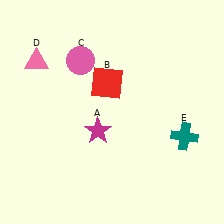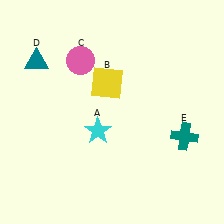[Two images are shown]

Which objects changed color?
A changed from magenta to cyan. B changed from red to yellow. D changed from pink to teal.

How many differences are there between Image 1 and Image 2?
There are 3 differences between the two images.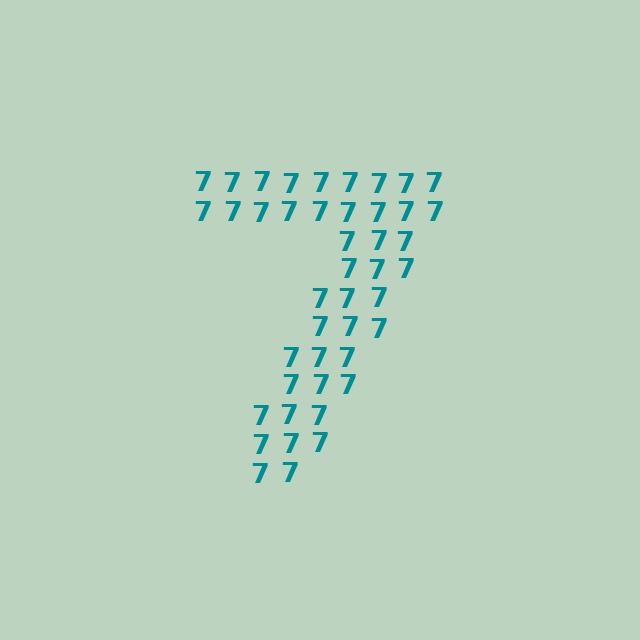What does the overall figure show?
The overall figure shows the digit 7.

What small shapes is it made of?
It is made of small digit 7's.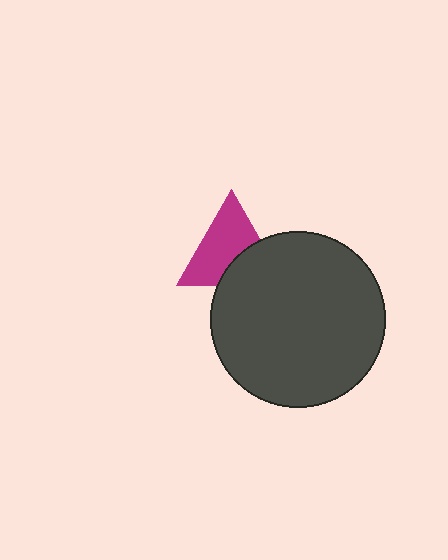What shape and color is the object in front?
The object in front is a dark gray circle.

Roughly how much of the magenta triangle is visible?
Most of it is visible (roughly 65%).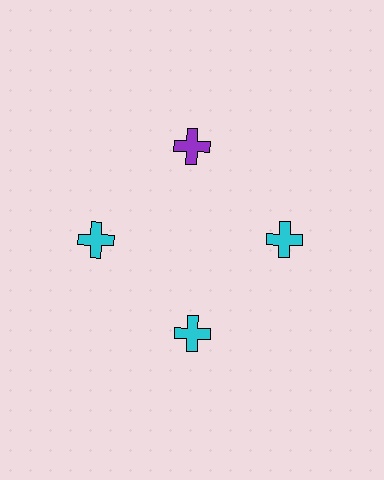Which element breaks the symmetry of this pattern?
The purple cross at roughly the 12 o'clock position breaks the symmetry. All other shapes are cyan crosses.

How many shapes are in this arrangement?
There are 4 shapes arranged in a ring pattern.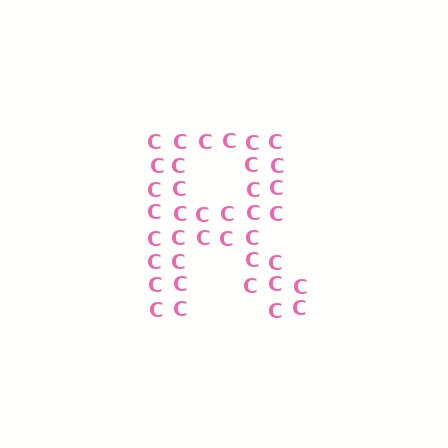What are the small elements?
The small elements are letter C's.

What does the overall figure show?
The overall figure shows the letter R.